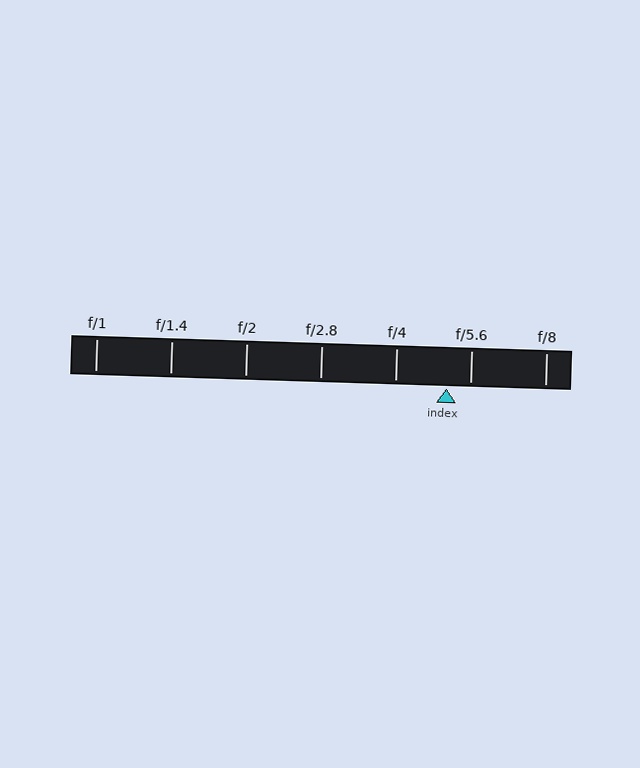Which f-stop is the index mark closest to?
The index mark is closest to f/5.6.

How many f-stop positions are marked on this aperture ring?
There are 7 f-stop positions marked.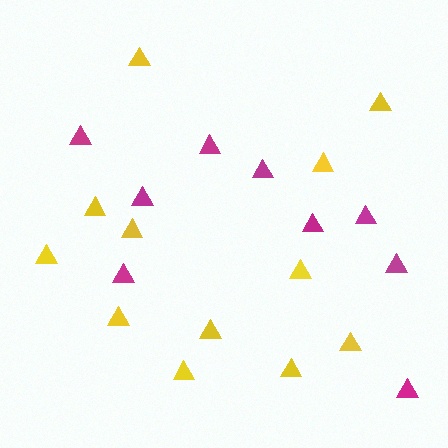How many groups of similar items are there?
There are 2 groups: one group of yellow triangles (12) and one group of magenta triangles (9).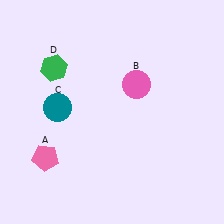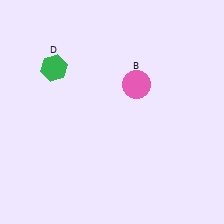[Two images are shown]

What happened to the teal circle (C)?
The teal circle (C) was removed in Image 2. It was in the top-left area of Image 1.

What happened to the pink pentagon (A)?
The pink pentagon (A) was removed in Image 2. It was in the bottom-left area of Image 1.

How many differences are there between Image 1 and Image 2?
There are 2 differences between the two images.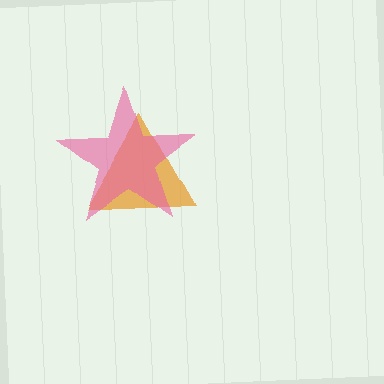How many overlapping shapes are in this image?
There are 2 overlapping shapes in the image.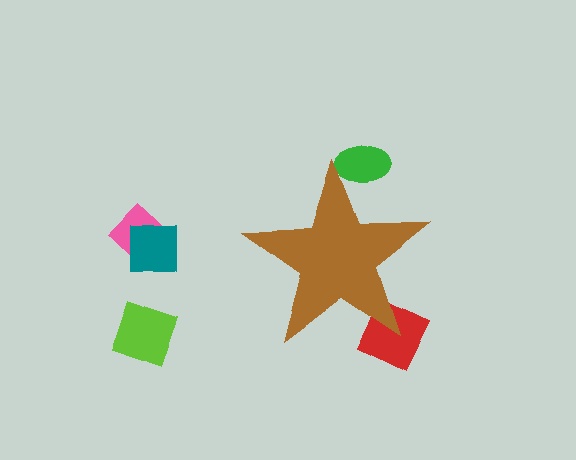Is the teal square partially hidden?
No, the teal square is fully visible.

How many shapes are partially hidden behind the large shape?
2 shapes are partially hidden.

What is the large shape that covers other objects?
A brown star.